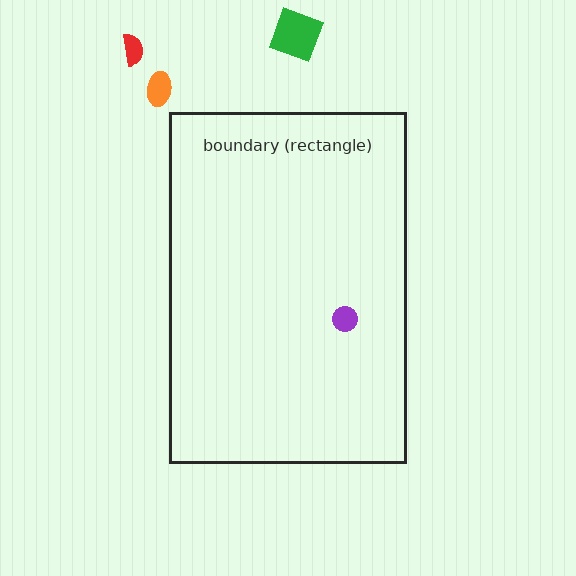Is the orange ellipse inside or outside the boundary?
Outside.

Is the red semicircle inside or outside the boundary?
Outside.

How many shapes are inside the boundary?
1 inside, 3 outside.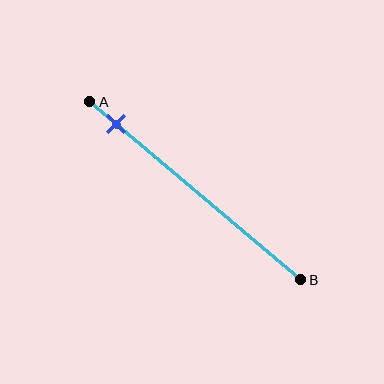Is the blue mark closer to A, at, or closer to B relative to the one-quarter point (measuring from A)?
The blue mark is closer to point A than the one-quarter point of segment AB.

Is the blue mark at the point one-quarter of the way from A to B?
No, the mark is at about 10% from A, not at the 25% one-quarter point.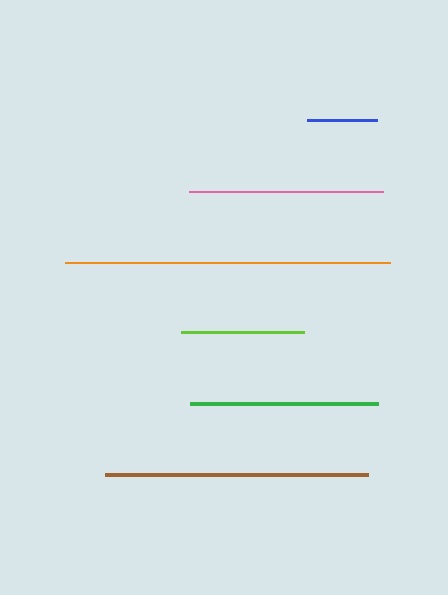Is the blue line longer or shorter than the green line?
The green line is longer than the blue line.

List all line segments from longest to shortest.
From longest to shortest: orange, brown, pink, green, lime, blue.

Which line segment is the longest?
The orange line is the longest at approximately 325 pixels.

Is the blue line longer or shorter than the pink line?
The pink line is longer than the blue line.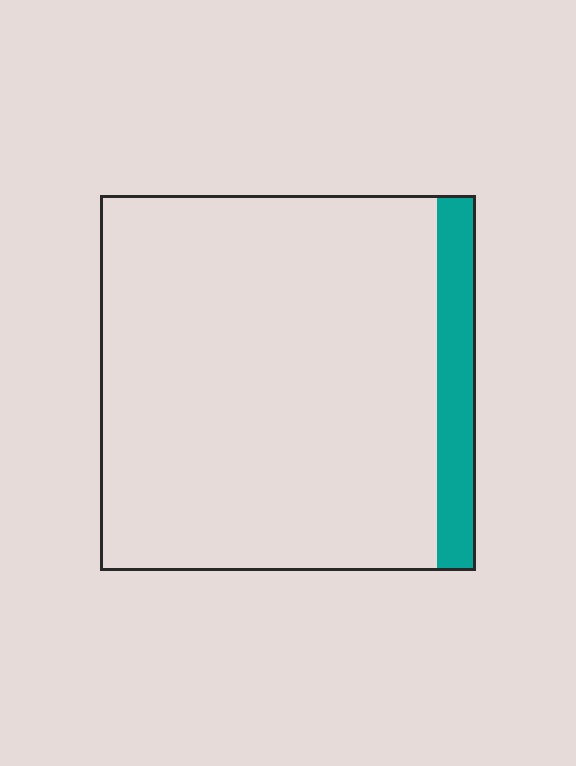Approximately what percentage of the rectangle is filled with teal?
Approximately 10%.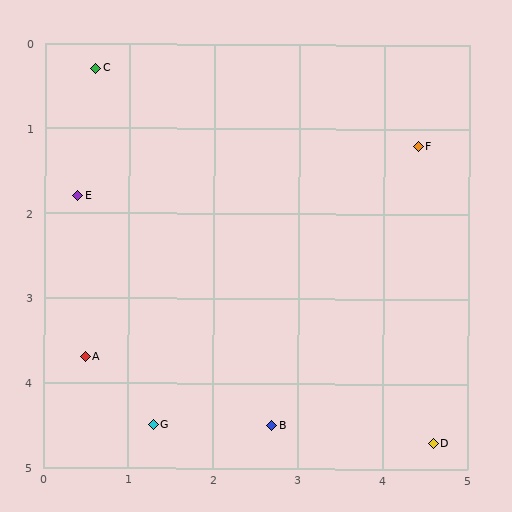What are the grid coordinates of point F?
Point F is at approximately (4.4, 1.2).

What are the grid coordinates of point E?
Point E is at approximately (0.4, 1.8).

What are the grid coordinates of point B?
Point B is at approximately (2.7, 4.5).